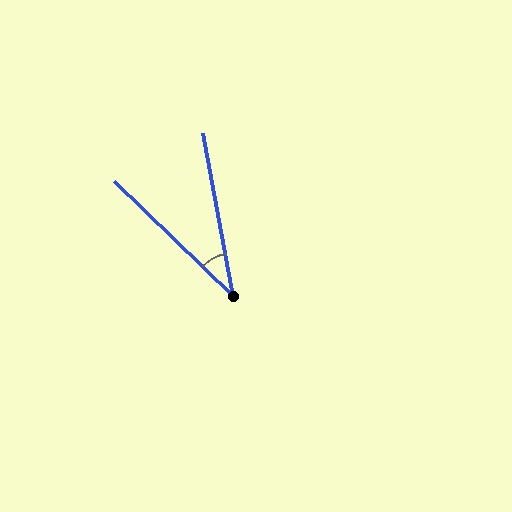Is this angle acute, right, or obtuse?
It is acute.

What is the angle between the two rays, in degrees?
Approximately 36 degrees.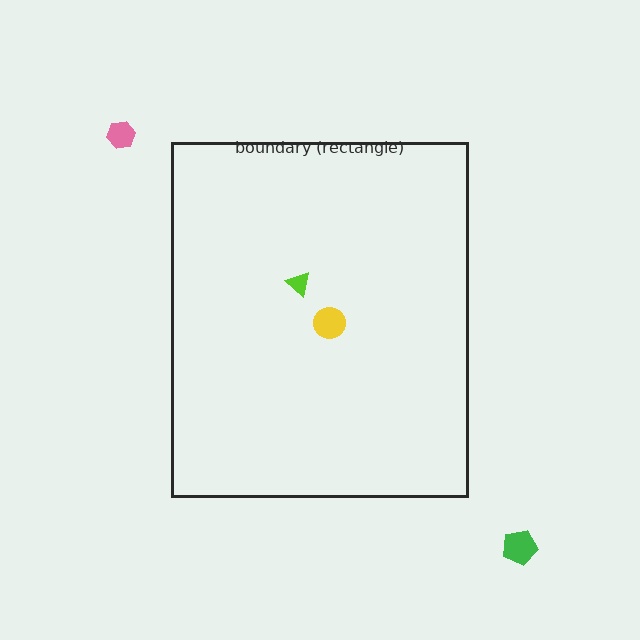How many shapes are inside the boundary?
2 inside, 2 outside.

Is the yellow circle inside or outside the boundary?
Inside.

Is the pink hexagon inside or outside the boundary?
Outside.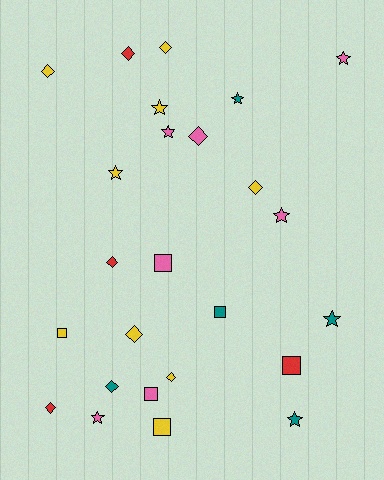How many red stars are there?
There are no red stars.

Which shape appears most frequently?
Diamond, with 10 objects.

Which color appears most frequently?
Yellow, with 9 objects.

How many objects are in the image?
There are 25 objects.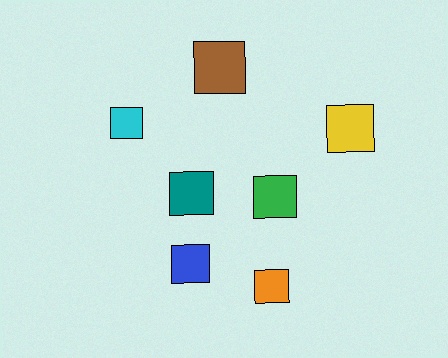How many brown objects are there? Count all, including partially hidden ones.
There is 1 brown object.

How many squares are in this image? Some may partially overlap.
There are 7 squares.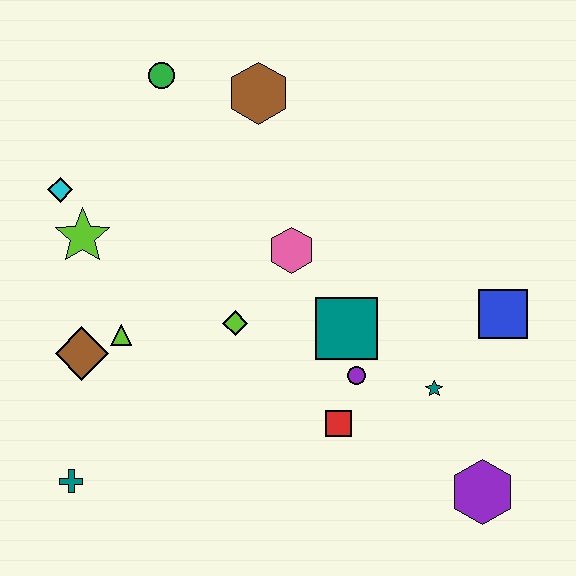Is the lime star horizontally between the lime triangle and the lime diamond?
No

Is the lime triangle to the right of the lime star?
Yes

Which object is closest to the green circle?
The brown hexagon is closest to the green circle.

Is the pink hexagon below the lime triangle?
No